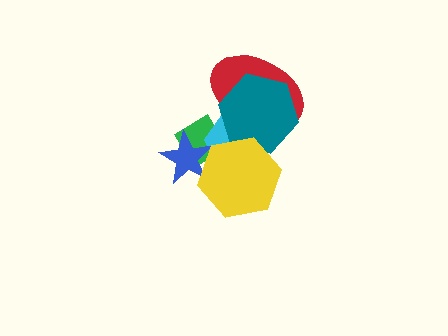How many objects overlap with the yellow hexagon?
4 objects overlap with the yellow hexagon.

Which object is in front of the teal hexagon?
The yellow hexagon is in front of the teal hexagon.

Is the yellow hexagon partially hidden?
No, no other shape covers it.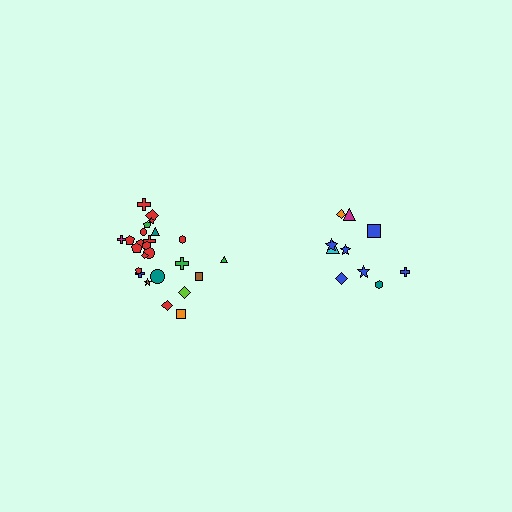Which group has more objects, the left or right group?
The left group.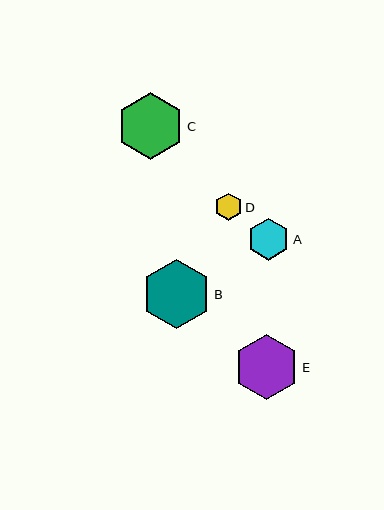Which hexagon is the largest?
Hexagon B is the largest with a size of approximately 69 pixels.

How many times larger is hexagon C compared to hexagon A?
Hexagon C is approximately 1.6 times the size of hexagon A.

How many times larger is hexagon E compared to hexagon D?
Hexagon E is approximately 2.4 times the size of hexagon D.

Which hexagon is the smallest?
Hexagon D is the smallest with a size of approximately 27 pixels.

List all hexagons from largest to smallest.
From largest to smallest: B, C, E, A, D.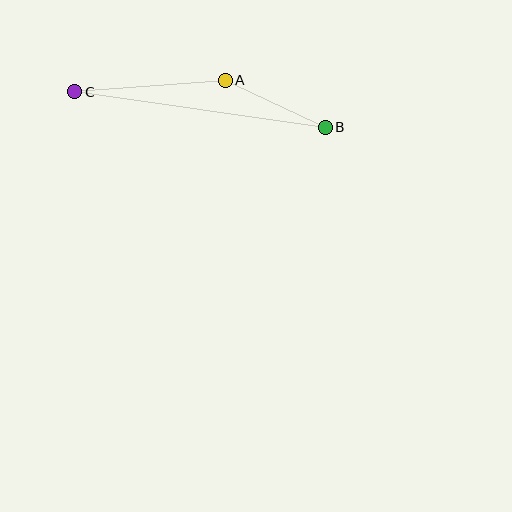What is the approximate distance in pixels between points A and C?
The distance between A and C is approximately 151 pixels.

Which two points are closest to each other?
Points A and B are closest to each other.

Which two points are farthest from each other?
Points B and C are farthest from each other.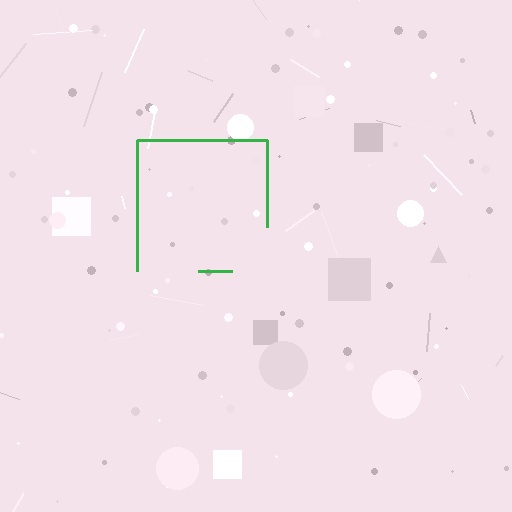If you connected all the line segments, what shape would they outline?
They would outline a square.